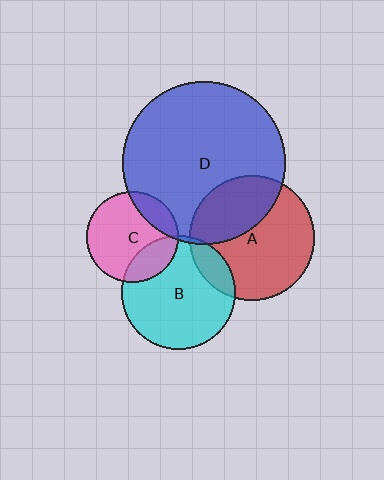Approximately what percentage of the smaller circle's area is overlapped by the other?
Approximately 5%.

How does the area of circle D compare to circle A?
Approximately 1.7 times.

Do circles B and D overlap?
Yes.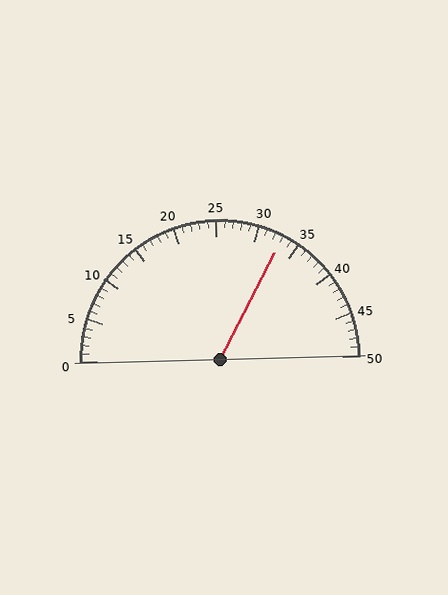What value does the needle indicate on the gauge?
The needle indicates approximately 33.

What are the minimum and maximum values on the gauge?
The gauge ranges from 0 to 50.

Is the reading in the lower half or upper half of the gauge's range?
The reading is in the upper half of the range (0 to 50).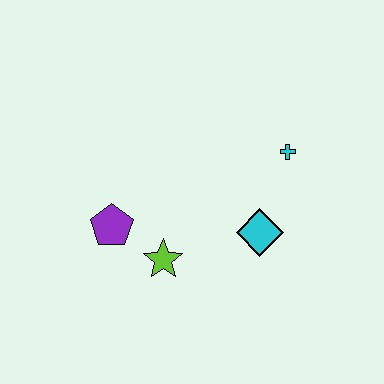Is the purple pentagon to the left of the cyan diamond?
Yes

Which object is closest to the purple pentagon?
The lime star is closest to the purple pentagon.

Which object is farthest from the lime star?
The cyan cross is farthest from the lime star.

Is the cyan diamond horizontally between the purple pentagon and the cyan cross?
Yes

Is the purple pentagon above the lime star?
Yes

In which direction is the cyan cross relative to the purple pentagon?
The cyan cross is to the right of the purple pentagon.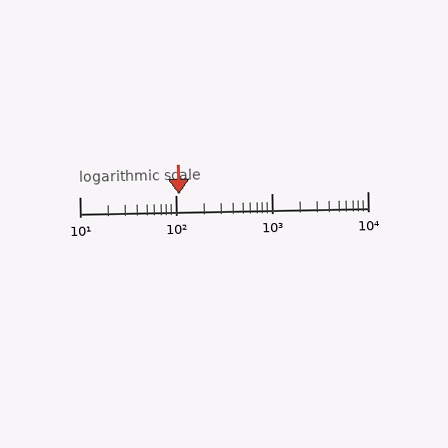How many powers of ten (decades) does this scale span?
The scale spans 3 decades, from 10 to 10000.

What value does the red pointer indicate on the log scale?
The pointer indicates approximately 110.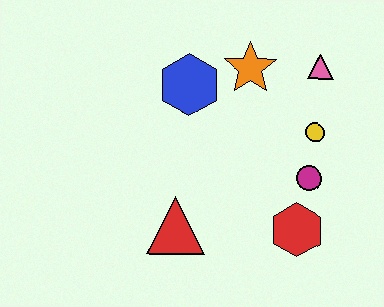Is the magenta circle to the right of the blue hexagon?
Yes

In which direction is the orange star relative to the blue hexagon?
The orange star is to the right of the blue hexagon.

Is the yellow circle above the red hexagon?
Yes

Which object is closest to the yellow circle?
The magenta circle is closest to the yellow circle.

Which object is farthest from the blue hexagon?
The red hexagon is farthest from the blue hexagon.